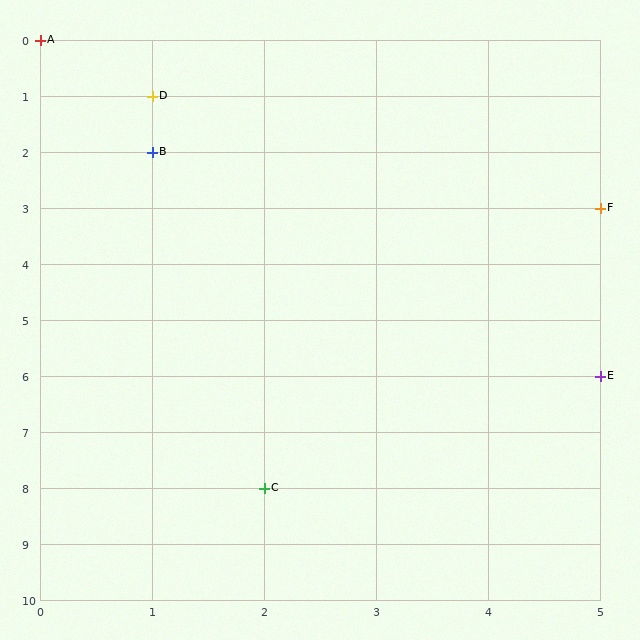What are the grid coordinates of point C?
Point C is at grid coordinates (2, 8).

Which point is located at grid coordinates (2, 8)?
Point C is at (2, 8).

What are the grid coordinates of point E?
Point E is at grid coordinates (5, 6).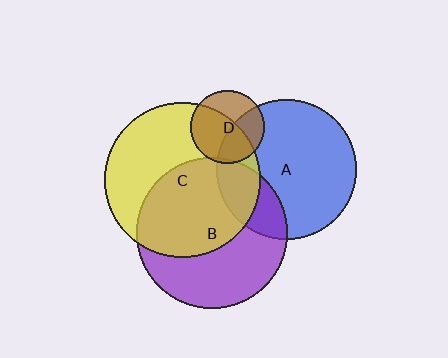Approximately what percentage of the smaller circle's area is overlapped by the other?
Approximately 20%.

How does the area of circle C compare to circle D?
Approximately 4.5 times.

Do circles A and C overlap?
Yes.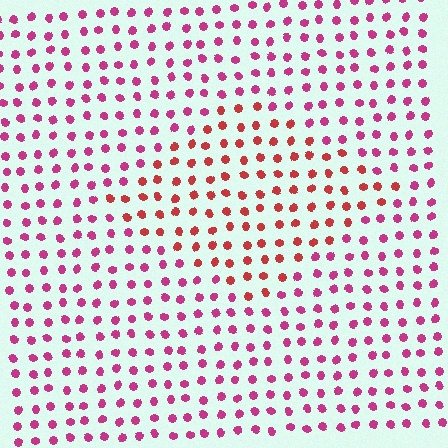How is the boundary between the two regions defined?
The boundary is defined purely by a slight shift in hue (about 32 degrees). Spacing, size, and orientation are identical on both sides.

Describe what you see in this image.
The image is filled with small magenta elements in a uniform arrangement. A diamond-shaped region is visible where the elements are tinted to a slightly different hue, forming a subtle color boundary.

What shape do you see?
I see a diamond.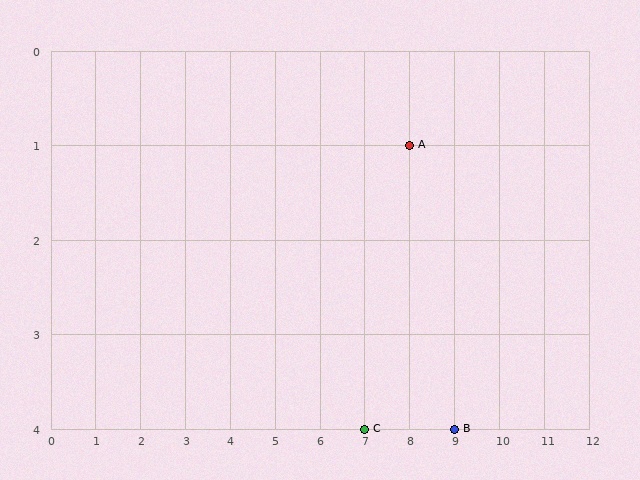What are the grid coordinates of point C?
Point C is at grid coordinates (7, 4).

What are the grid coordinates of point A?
Point A is at grid coordinates (8, 1).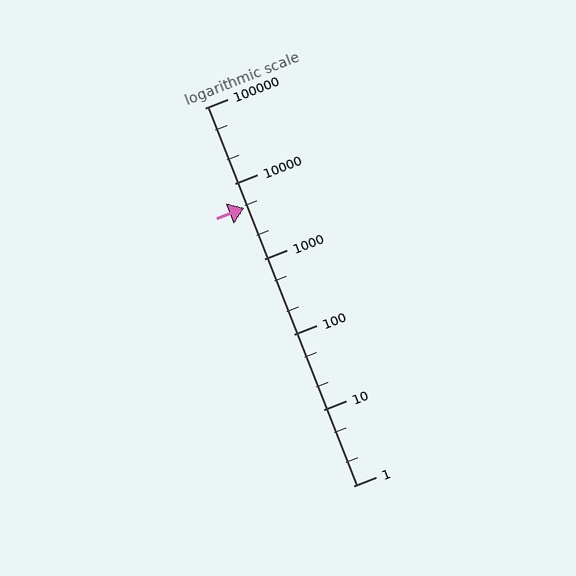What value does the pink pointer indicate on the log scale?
The pointer indicates approximately 4800.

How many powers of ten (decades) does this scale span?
The scale spans 5 decades, from 1 to 100000.